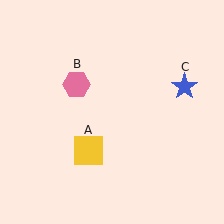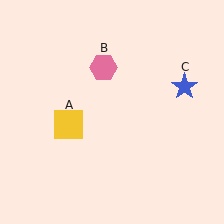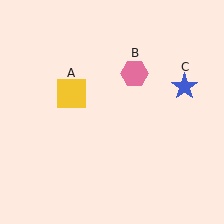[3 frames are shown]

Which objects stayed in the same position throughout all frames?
Blue star (object C) remained stationary.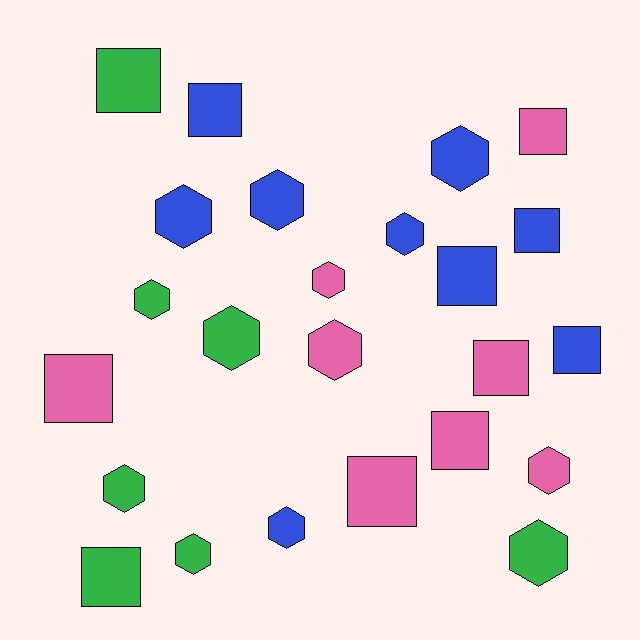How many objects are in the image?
There are 24 objects.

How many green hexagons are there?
There are 5 green hexagons.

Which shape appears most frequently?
Hexagon, with 13 objects.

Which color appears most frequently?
Blue, with 9 objects.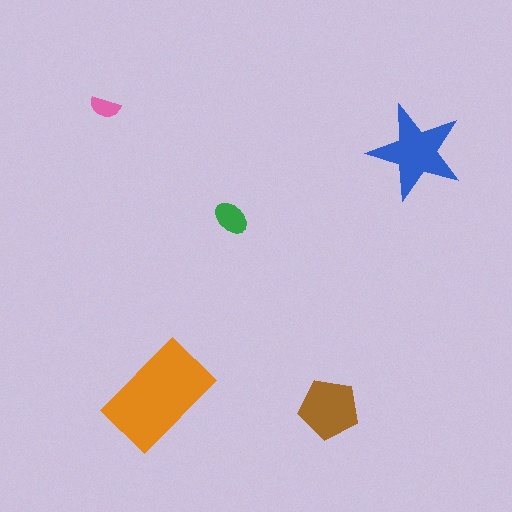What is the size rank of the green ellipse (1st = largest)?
4th.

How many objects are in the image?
There are 5 objects in the image.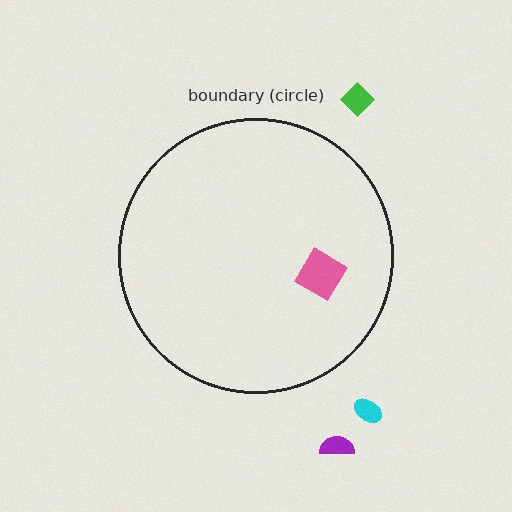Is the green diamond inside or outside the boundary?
Outside.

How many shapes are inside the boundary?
1 inside, 3 outside.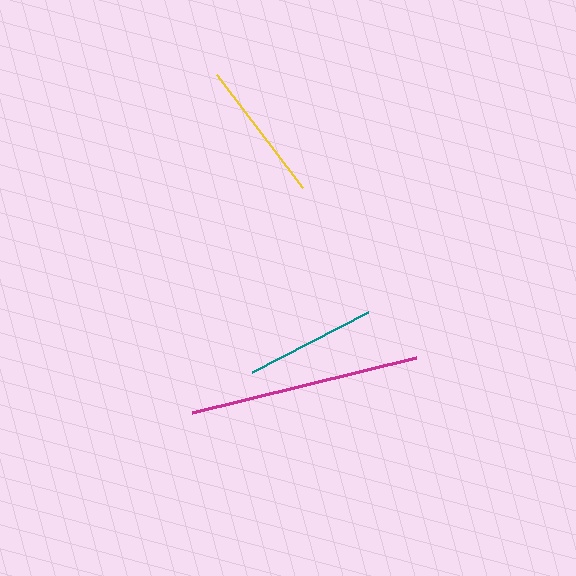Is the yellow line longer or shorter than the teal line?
The yellow line is longer than the teal line.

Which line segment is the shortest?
The teal line is the shortest at approximately 131 pixels.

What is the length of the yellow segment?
The yellow segment is approximately 142 pixels long.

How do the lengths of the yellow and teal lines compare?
The yellow and teal lines are approximately the same length.